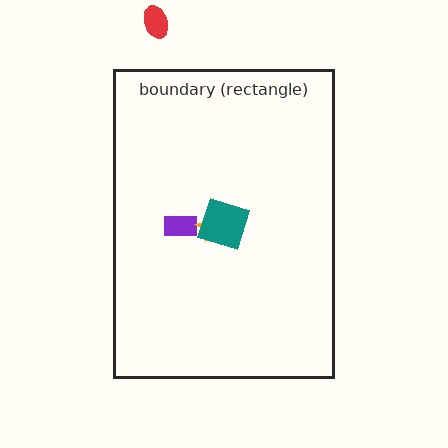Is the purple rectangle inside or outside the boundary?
Inside.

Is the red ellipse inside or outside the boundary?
Outside.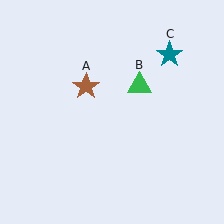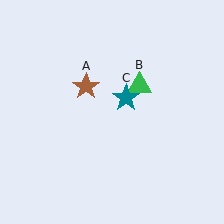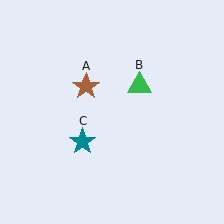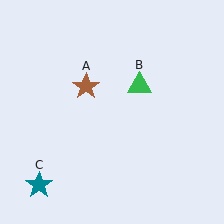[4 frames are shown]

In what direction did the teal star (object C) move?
The teal star (object C) moved down and to the left.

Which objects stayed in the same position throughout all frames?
Brown star (object A) and green triangle (object B) remained stationary.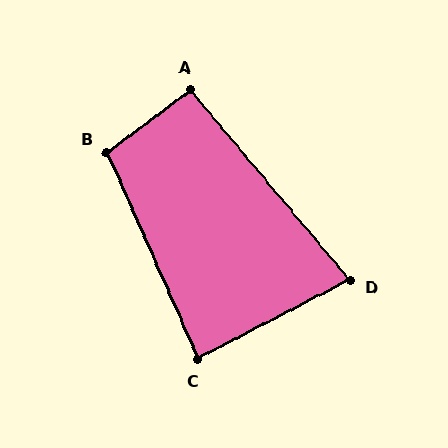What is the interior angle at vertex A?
Approximately 94 degrees (approximately right).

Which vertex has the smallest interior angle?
D, at approximately 77 degrees.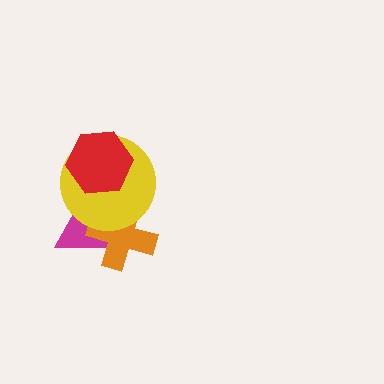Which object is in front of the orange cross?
The yellow circle is in front of the orange cross.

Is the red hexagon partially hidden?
No, no other shape covers it.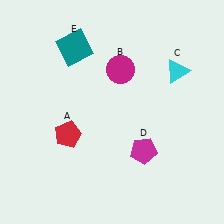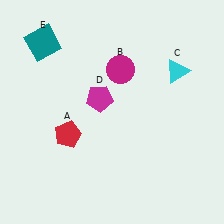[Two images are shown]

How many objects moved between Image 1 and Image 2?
2 objects moved between the two images.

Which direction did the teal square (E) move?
The teal square (E) moved left.